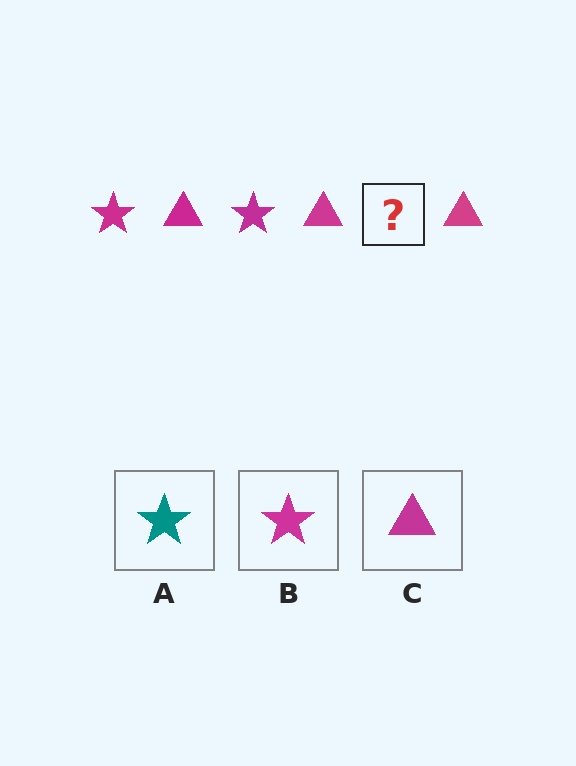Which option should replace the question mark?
Option B.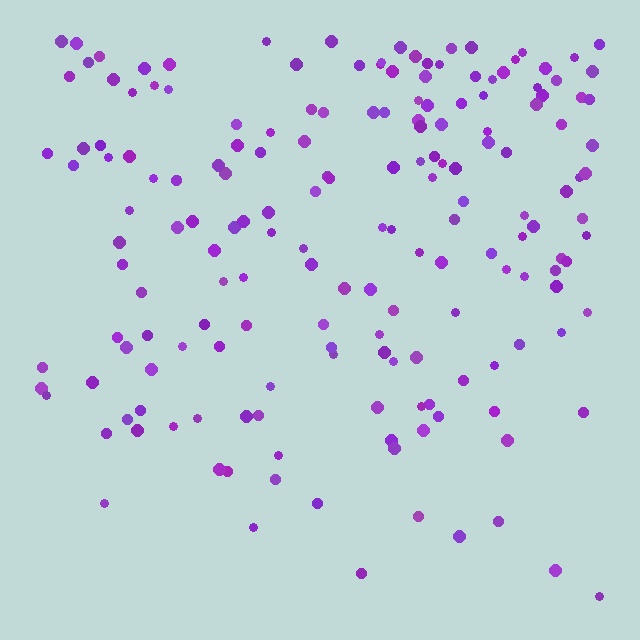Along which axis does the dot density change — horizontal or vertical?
Vertical.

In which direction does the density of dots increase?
From bottom to top, with the top side densest.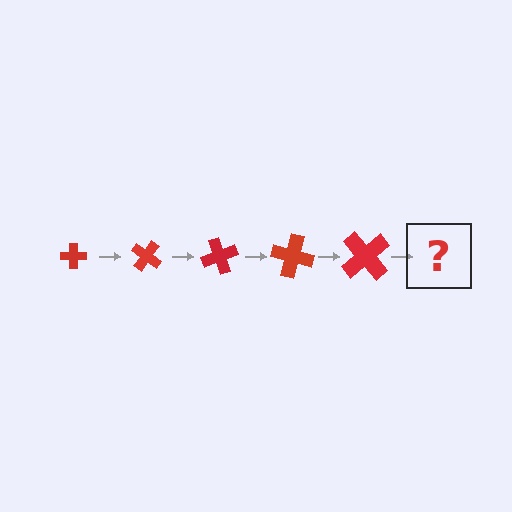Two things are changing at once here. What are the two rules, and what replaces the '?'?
The two rules are that the cross grows larger each step and it rotates 35 degrees each step. The '?' should be a cross, larger than the previous one and rotated 175 degrees from the start.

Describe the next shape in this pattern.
It should be a cross, larger than the previous one and rotated 175 degrees from the start.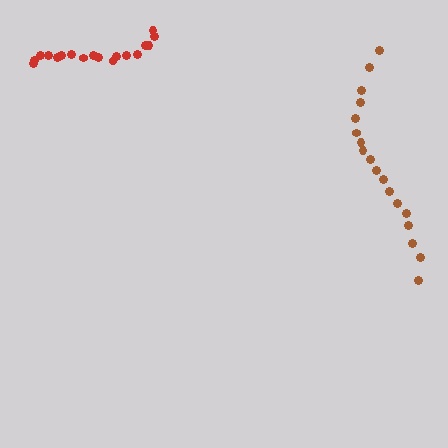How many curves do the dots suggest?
There are 2 distinct paths.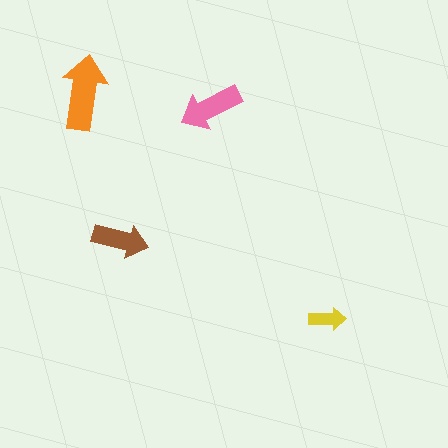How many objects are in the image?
There are 4 objects in the image.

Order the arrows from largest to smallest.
the orange one, the pink one, the brown one, the yellow one.